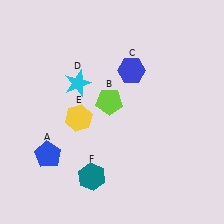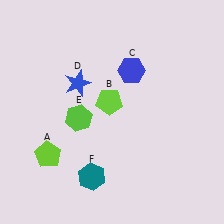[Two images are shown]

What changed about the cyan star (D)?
In Image 1, D is cyan. In Image 2, it changed to blue.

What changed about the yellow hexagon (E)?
In Image 1, E is yellow. In Image 2, it changed to lime.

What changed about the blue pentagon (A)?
In Image 1, A is blue. In Image 2, it changed to lime.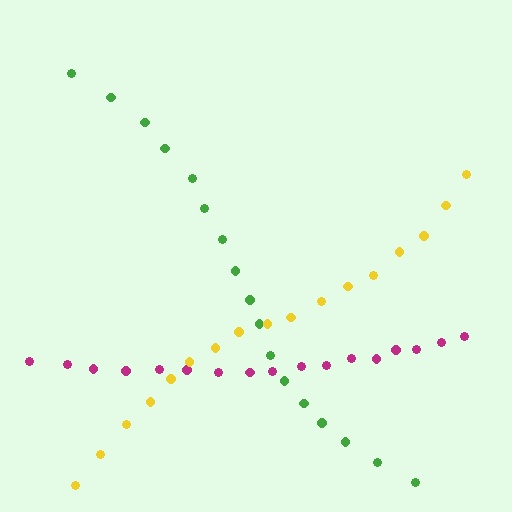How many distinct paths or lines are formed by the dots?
There are 3 distinct paths.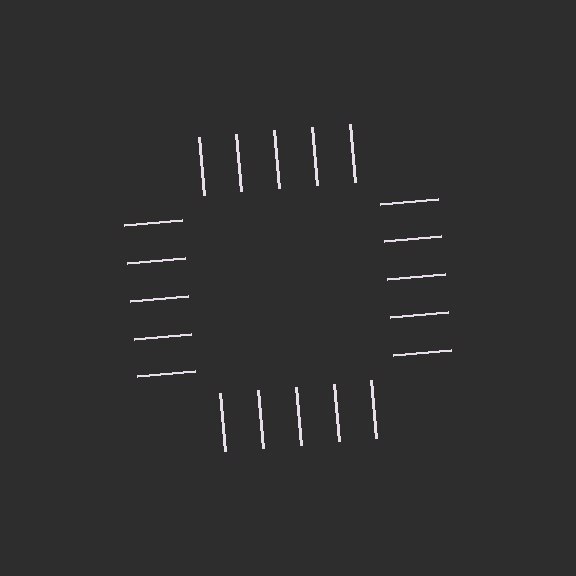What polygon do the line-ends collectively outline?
An illusory square — the line segments terminate on its edges but no continuous stroke is drawn.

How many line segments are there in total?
20 — 5 along each of the 4 edges.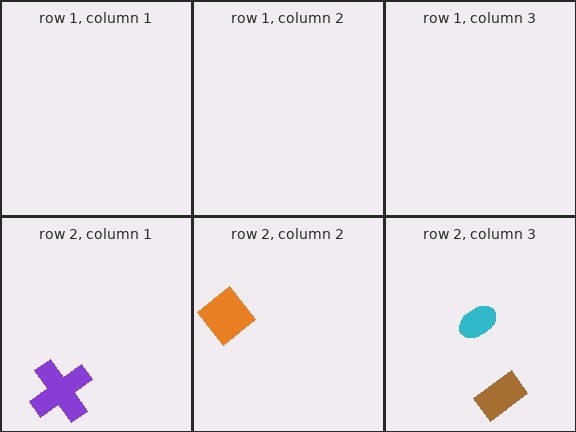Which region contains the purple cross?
The row 2, column 1 region.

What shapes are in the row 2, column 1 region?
The purple cross.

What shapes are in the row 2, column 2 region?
The orange diamond.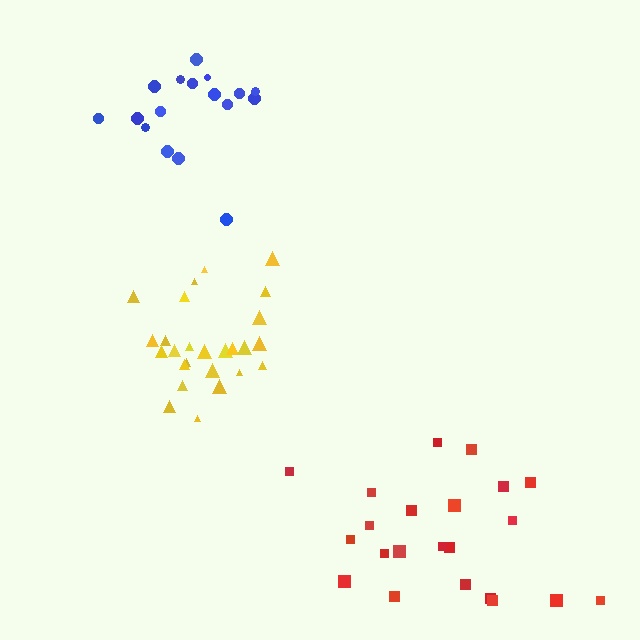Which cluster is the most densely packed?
Yellow.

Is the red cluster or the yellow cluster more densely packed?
Yellow.